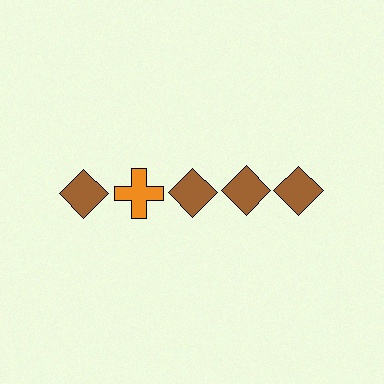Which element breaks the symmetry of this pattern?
The orange cross in the top row, second from left column breaks the symmetry. All other shapes are brown diamonds.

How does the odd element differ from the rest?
It differs in both color (orange instead of brown) and shape (cross instead of diamond).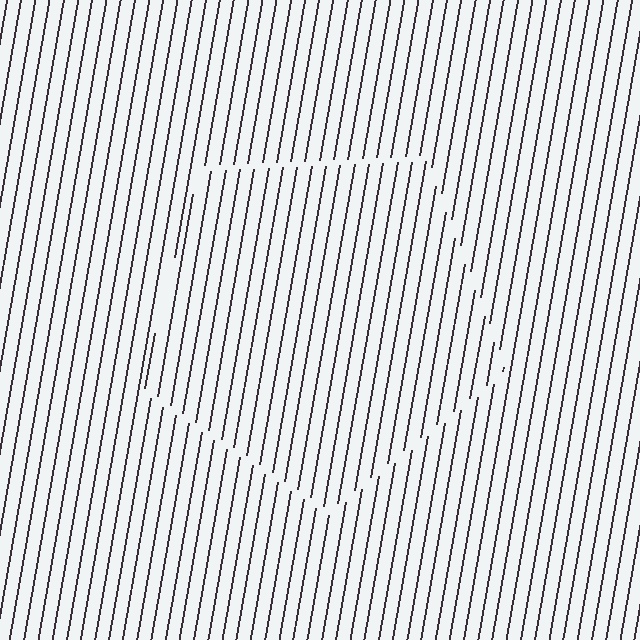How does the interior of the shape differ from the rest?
The interior of the shape contains the same grating, shifted by half a period — the contour is defined by the phase discontinuity where line-ends from the inner and outer gratings abut.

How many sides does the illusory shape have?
5 sides — the line-ends trace a pentagon.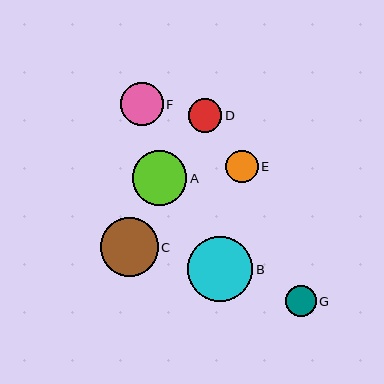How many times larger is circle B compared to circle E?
Circle B is approximately 2.0 times the size of circle E.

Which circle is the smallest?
Circle G is the smallest with a size of approximately 31 pixels.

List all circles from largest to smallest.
From largest to smallest: B, C, A, F, D, E, G.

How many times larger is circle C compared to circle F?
Circle C is approximately 1.3 times the size of circle F.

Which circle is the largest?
Circle B is the largest with a size of approximately 65 pixels.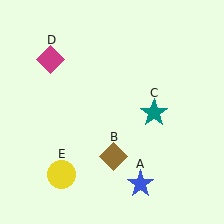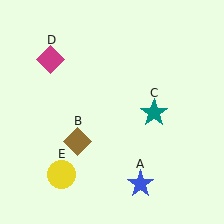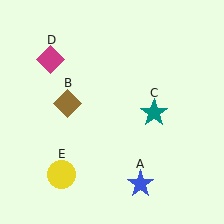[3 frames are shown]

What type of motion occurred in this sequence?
The brown diamond (object B) rotated clockwise around the center of the scene.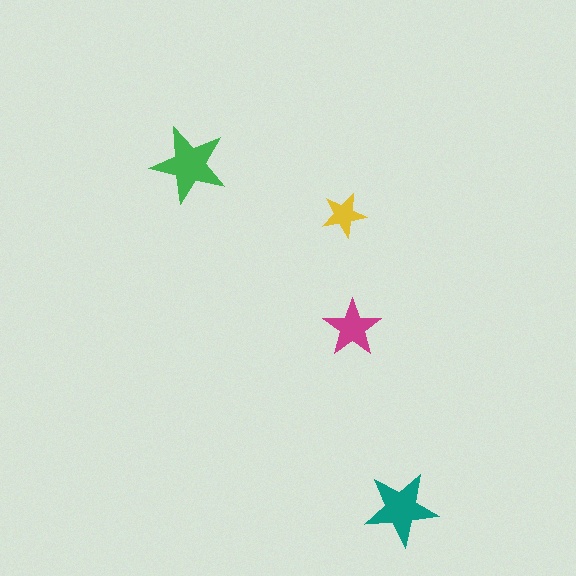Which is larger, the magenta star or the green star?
The green one.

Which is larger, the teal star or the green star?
The green one.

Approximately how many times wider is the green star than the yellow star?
About 1.5 times wider.